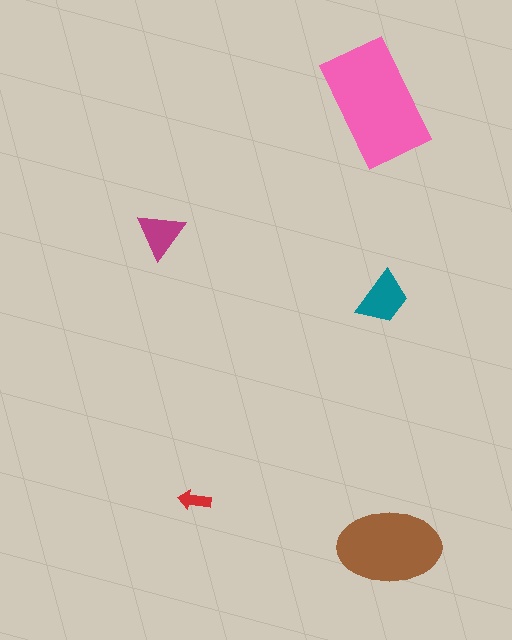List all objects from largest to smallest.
The pink rectangle, the brown ellipse, the teal trapezoid, the magenta triangle, the red arrow.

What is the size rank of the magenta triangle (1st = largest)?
4th.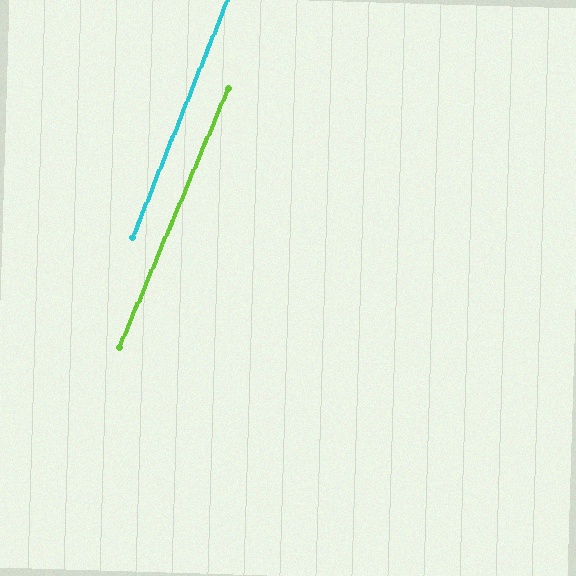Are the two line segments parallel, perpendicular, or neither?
Parallel — their directions differ by only 1.2°.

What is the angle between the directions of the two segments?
Approximately 1 degree.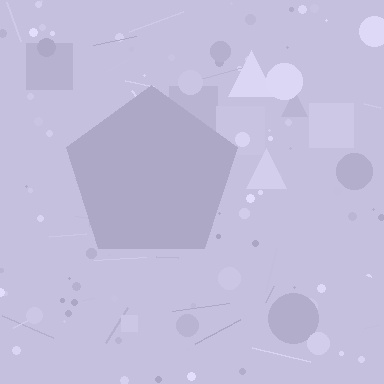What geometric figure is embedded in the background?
A pentagon is embedded in the background.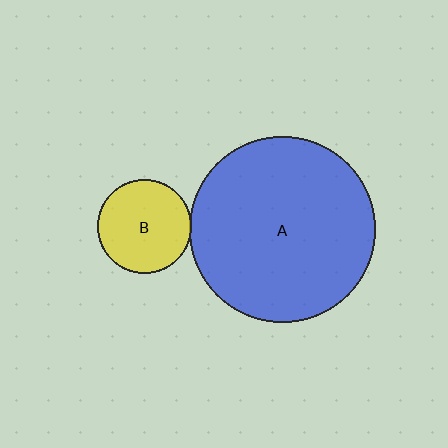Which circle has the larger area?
Circle A (blue).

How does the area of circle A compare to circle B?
Approximately 3.9 times.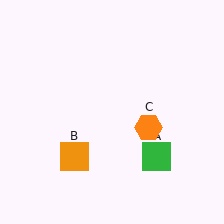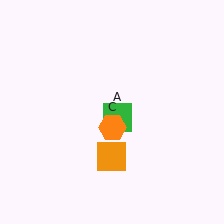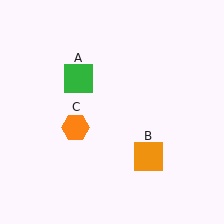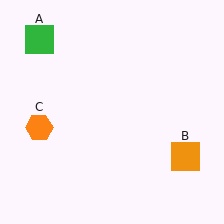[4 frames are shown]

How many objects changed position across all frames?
3 objects changed position: green square (object A), orange square (object B), orange hexagon (object C).